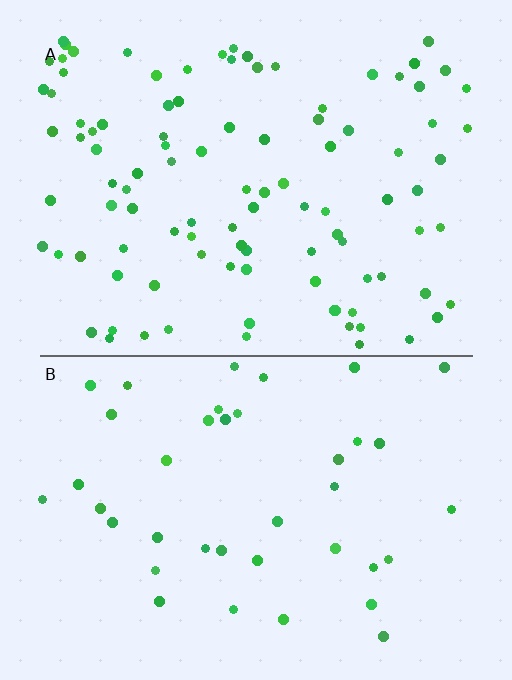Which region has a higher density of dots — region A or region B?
A (the top).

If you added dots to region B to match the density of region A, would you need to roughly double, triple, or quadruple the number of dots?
Approximately triple.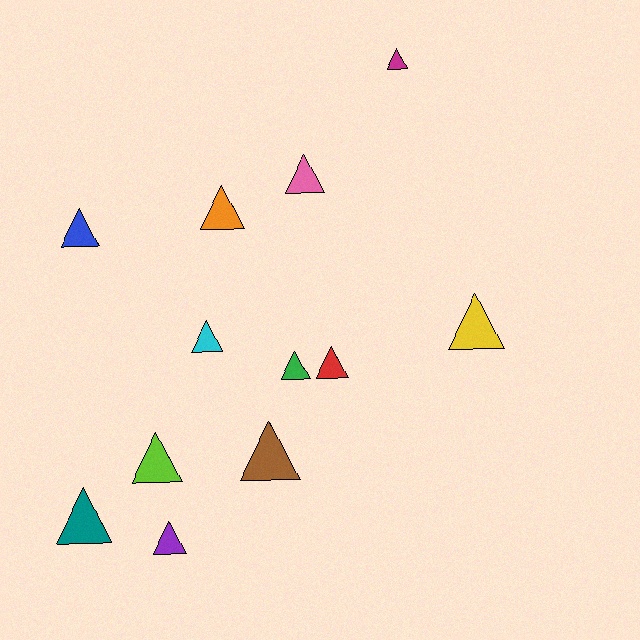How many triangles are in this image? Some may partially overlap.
There are 12 triangles.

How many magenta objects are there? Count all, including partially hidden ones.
There is 1 magenta object.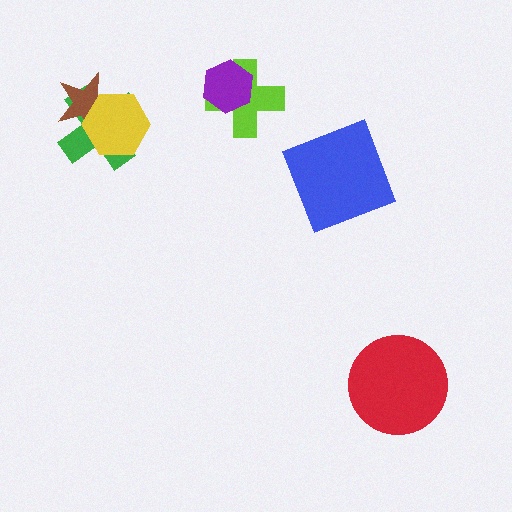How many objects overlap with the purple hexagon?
1 object overlaps with the purple hexagon.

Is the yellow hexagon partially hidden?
No, no other shape covers it.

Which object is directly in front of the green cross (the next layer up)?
The brown star is directly in front of the green cross.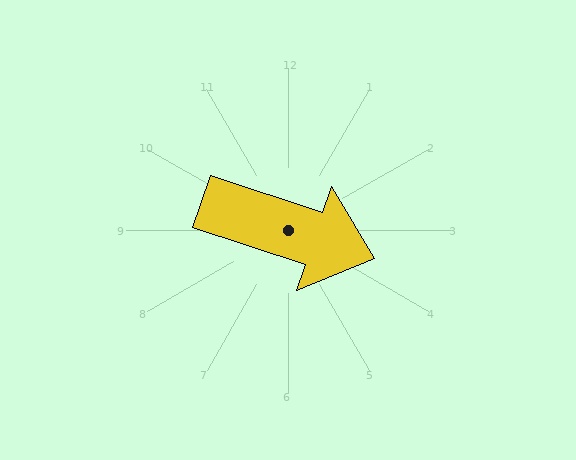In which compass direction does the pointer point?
East.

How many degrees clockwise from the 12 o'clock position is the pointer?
Approximately 108 degrees.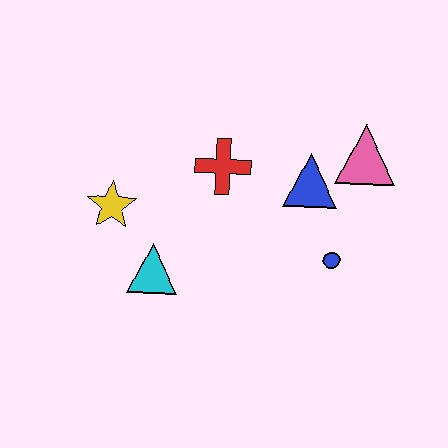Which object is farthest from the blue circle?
The yellow star is farthest from the blue circle.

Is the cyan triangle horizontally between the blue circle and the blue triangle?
No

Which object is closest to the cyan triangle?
The yellow star is closest to the cyan triangle.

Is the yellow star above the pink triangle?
No